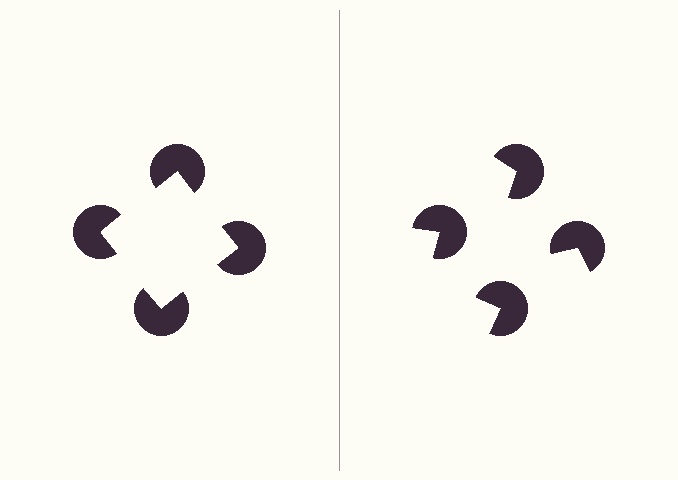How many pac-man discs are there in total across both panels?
8 — 4 on each side.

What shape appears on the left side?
An illusory square.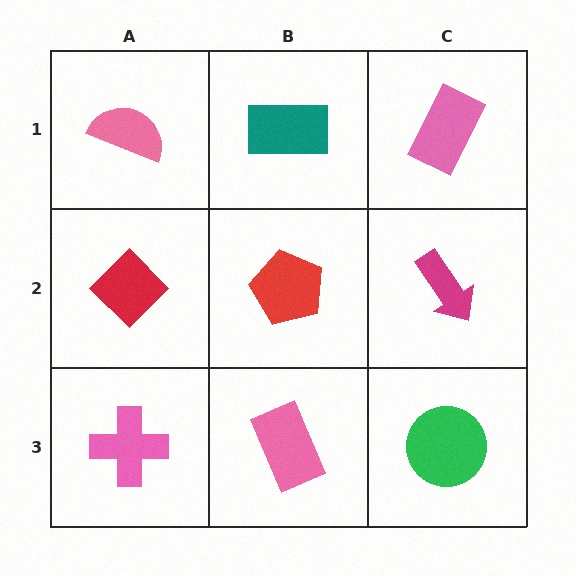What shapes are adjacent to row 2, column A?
A pink semicircle (row 1, column A), a pink cross (row 3, column A), a red pentagon (row 2, column B).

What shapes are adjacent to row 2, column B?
A teal rectangle (row 1, column B), a pink rectangle (row 3, column B), a red diamond (row 2, column A), a magenta arrow (row 2, column C).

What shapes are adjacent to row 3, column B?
A red pentagon (row 2, column B), a pink cross (row 3, column A), a green circle (row 3, column C).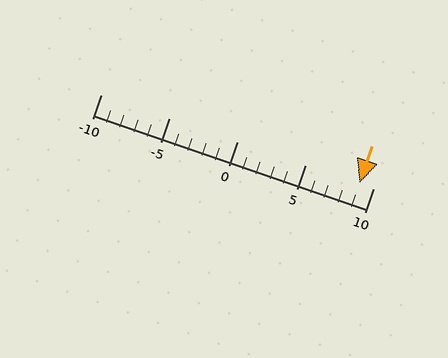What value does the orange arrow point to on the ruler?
The orange arrow points to approximately 9.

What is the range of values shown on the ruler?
The ruler shows values from -10 to 10.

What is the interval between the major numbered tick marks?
The major tick marks are spaced 5 units apart.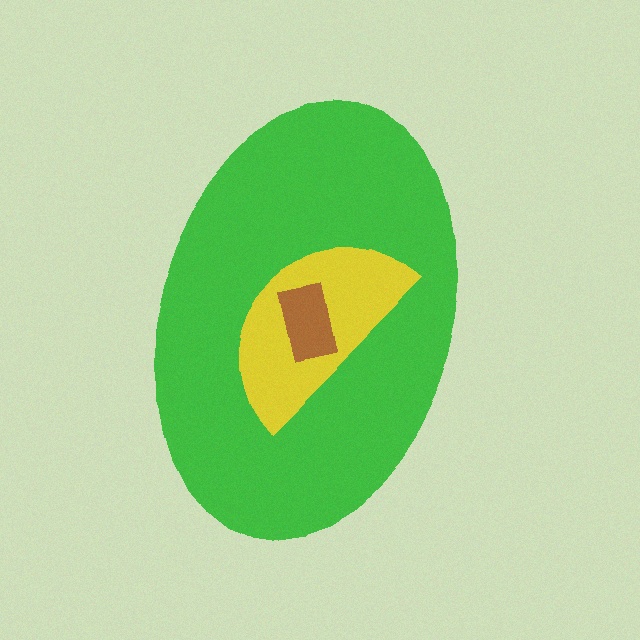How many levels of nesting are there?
3.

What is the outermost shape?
The green ellipse.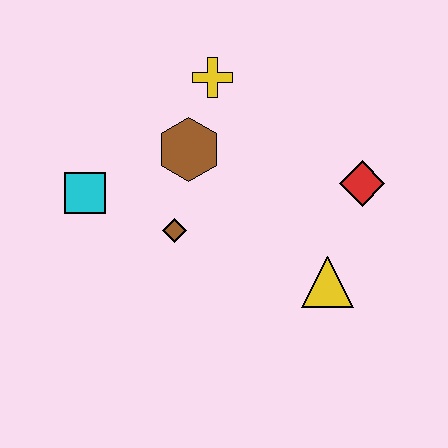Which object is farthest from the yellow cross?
The yellow triangle is farthest from the yellow cross.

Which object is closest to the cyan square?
The brown diamond is closest to the cyan square.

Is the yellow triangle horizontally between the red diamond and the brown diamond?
Yes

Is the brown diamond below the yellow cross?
Yes